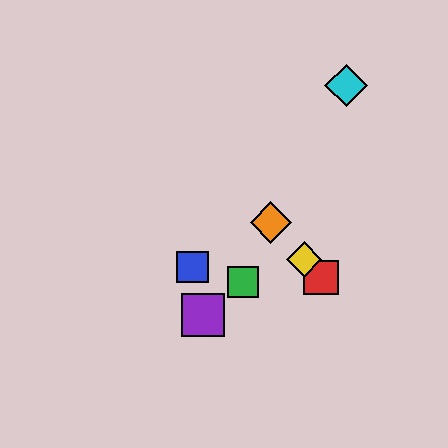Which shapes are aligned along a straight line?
The red square, the yellow diamond, the orange diamond are aligned along a straight line.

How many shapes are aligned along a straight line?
3 shapes (the red square, the yellow diamond, the orange diamond) are aligned along a straight line.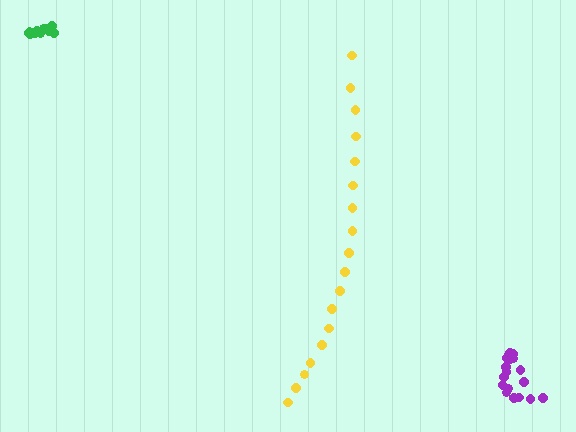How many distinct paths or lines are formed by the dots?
There are 3 distinct paths.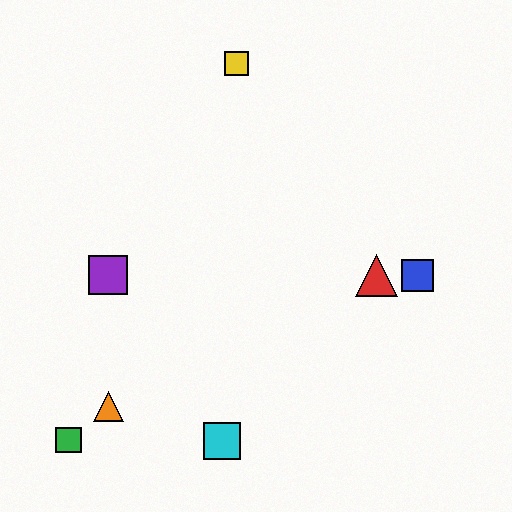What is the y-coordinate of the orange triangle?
The orange triangle is at y≈406.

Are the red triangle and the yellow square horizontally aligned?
No, the red triangle is at y≈275 and the yellow square is at y≈64.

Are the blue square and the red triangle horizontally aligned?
Yes, both are at y≈275.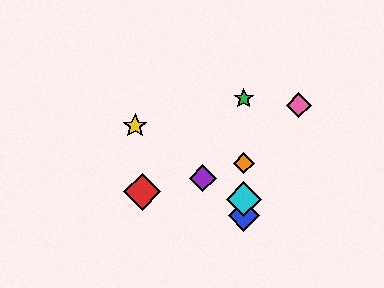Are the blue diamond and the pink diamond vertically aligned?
No, the blue diamond is at x≈244 and the pink diamond is at x≈299.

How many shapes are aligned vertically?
4 shapes (the blue diamond, the green star, the orange diamond, the cyan diamond) are aligned vertically.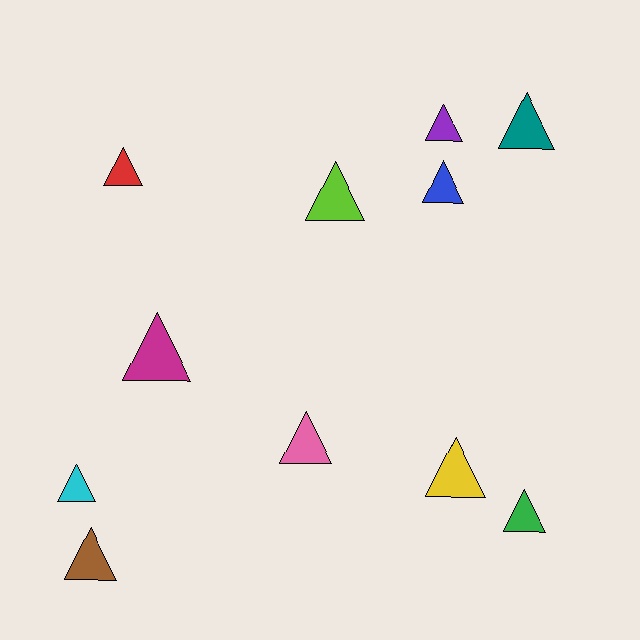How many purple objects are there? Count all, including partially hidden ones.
There is 1 purple object.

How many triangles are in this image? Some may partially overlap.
There are 11 triangles.